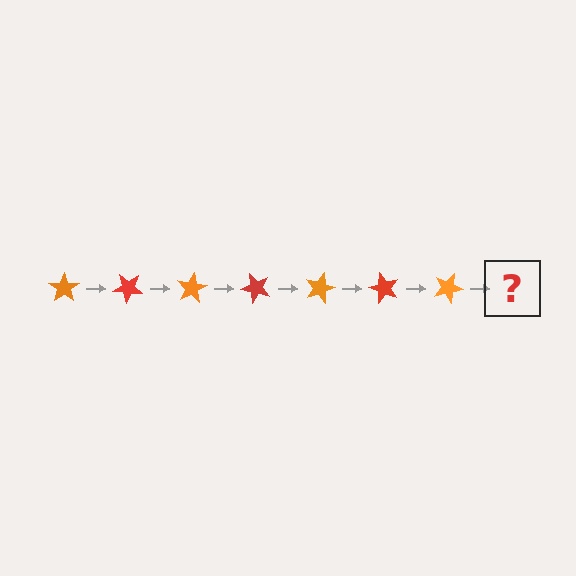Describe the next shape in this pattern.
It should be a red star, rotated 280 degrees from the start.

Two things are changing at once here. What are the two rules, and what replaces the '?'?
The two rules are that it rotates 40 degrees each step and the color cycles through orange and red. The '?' should be a red star, rotated 280 degrees from the start.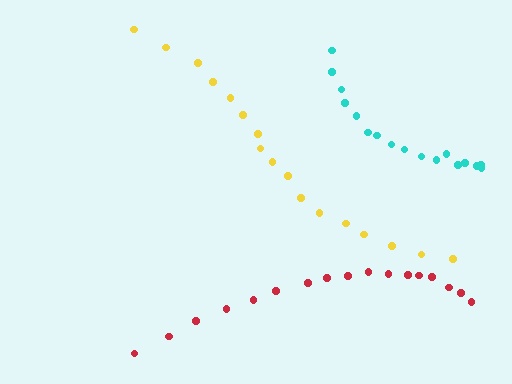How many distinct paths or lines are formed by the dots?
There are 3 distinct paths.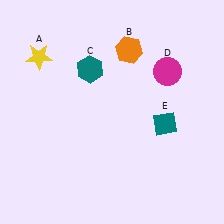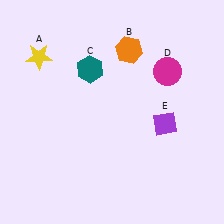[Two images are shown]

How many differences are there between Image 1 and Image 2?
There is 1 difference between the two images.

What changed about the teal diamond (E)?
In Image 1, E is teal. In Image 2, it changed to purple.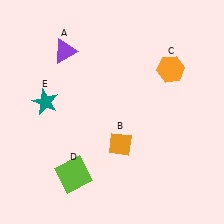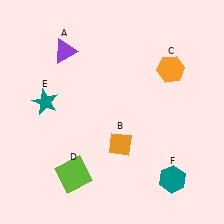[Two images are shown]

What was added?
A teal hexagon (F) was added in Image 2.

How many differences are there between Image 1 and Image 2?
There is 1 difference between the two images.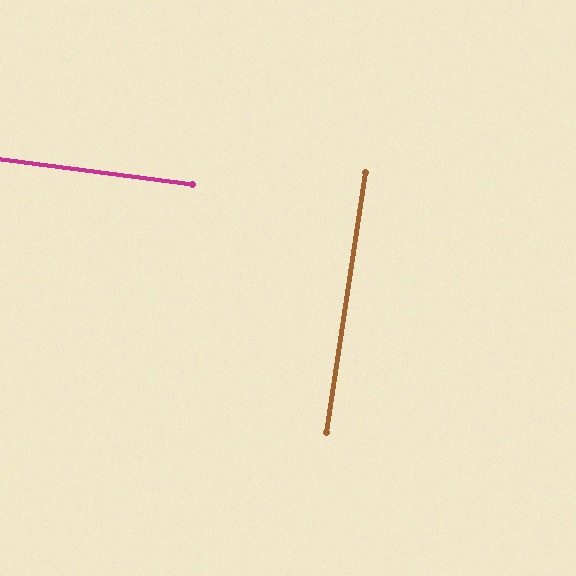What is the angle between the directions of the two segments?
Approximately 89 degrees.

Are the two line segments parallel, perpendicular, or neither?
Perpendicular — they meet at approximately 89°.